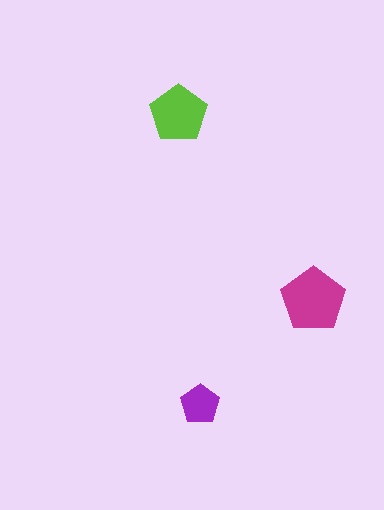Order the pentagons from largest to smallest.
the magenta one, the lime one, the purple one.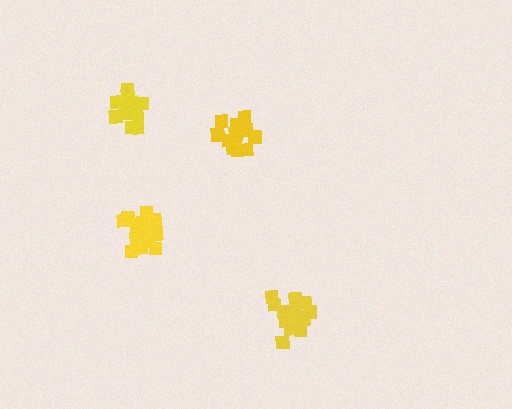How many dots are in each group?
Group 1: 16 dots, Group 2: 14 dots, Group 3: 20 dots, Group 4: 17 dots (67 total).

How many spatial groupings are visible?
There are 4 spatial groupings.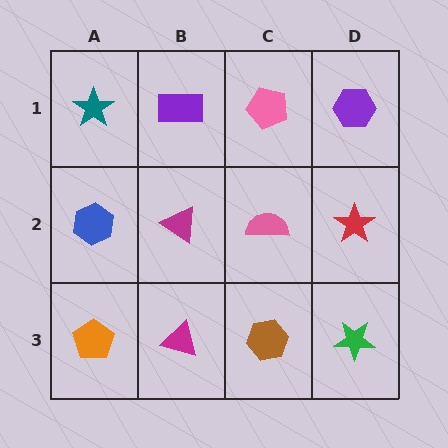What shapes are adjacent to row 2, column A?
A teal star (row 1, column A), an orange pentagon (row 3, column A), a magenta triangle (row 2, column B).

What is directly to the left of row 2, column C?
A magenta triangle.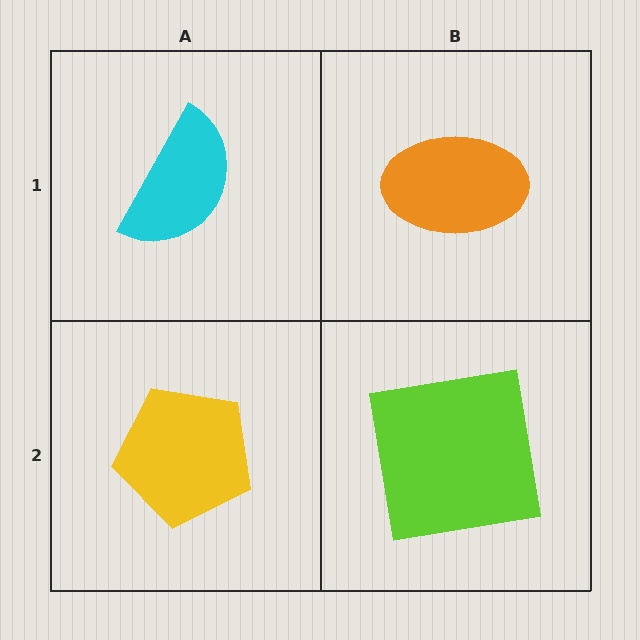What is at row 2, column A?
A yellow pentagon.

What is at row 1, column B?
An orange ellipse.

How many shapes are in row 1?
2 shapes.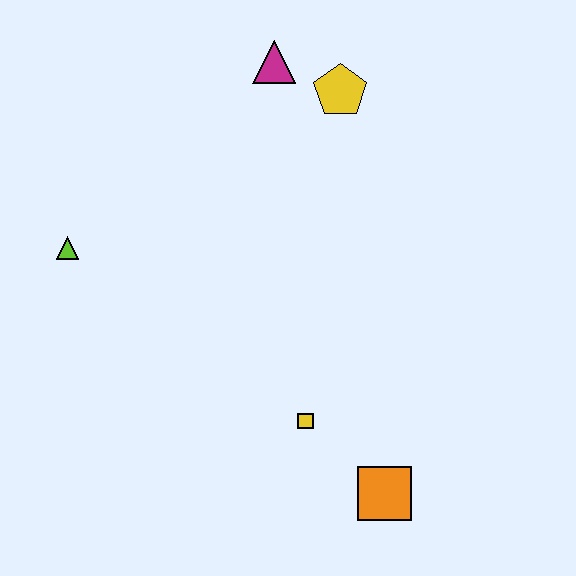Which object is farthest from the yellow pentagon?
The orange square is farthest from the yellow pentagon.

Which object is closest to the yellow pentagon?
The magenta triangle is closest to the yellow pentagon.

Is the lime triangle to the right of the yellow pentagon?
No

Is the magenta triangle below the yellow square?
No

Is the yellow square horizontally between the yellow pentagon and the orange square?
No